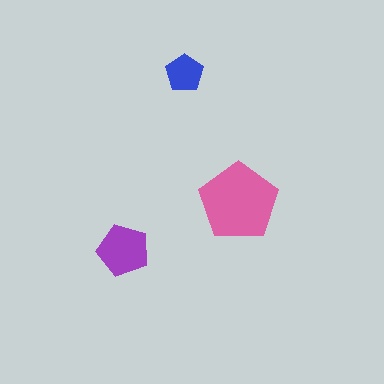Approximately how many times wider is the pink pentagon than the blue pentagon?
About 2 times wider.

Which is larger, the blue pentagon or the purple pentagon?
The purple one.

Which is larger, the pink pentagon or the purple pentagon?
The pink one.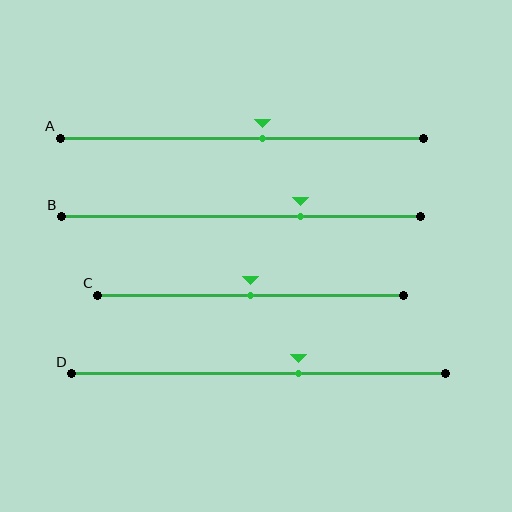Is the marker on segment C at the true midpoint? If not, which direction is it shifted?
Yes, the marker on segment C is at the true midpoint.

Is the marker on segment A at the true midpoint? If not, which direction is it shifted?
No, the marker on segment A is shifted to the right by about 6% of the segment length.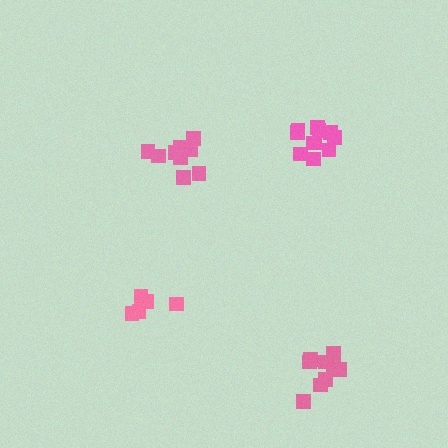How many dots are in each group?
Group 1: 11 dots, Group 2: 9 dots, Group 3: 5 dots, Group 4: 9 dots (34 total).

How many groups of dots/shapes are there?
There are 4 groups.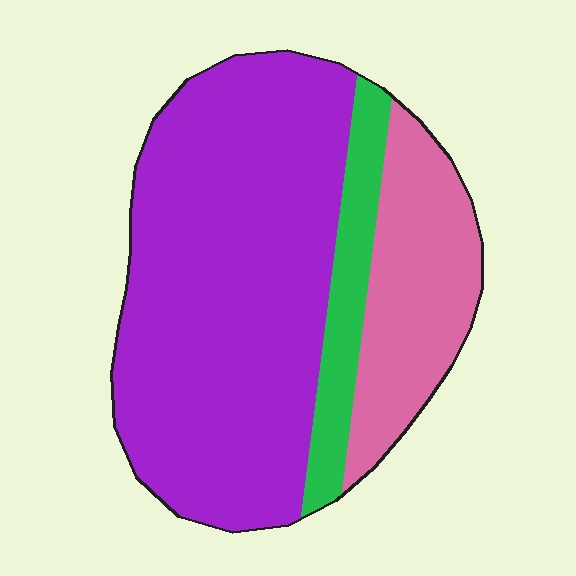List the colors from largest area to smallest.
From largest to smallest: purple, pink, green.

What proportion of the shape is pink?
Pink covers about 20% of the shape.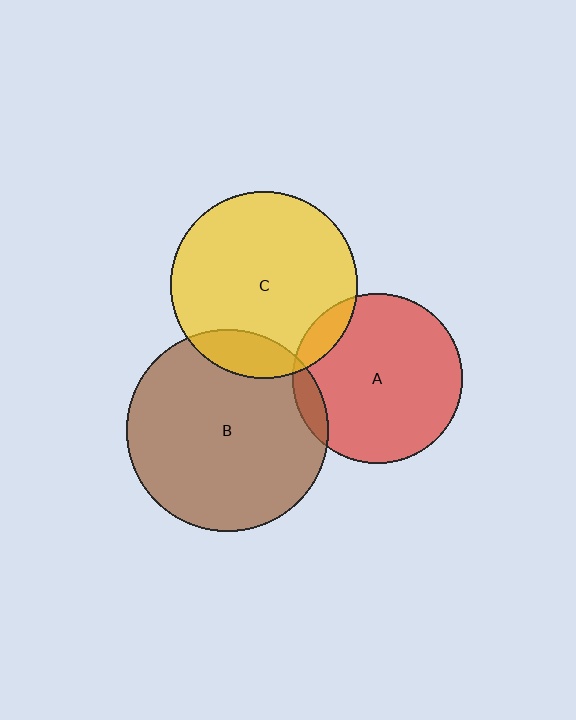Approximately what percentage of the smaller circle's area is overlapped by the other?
Approximately 10%.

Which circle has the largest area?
Circle B (brown).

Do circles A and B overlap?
Yes.